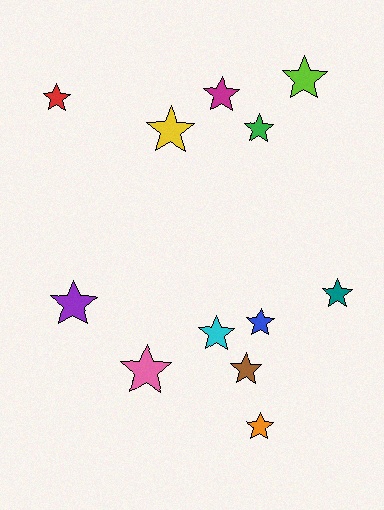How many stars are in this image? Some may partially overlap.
There are 12 stars.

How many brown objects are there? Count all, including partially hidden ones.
There is 1 brown object.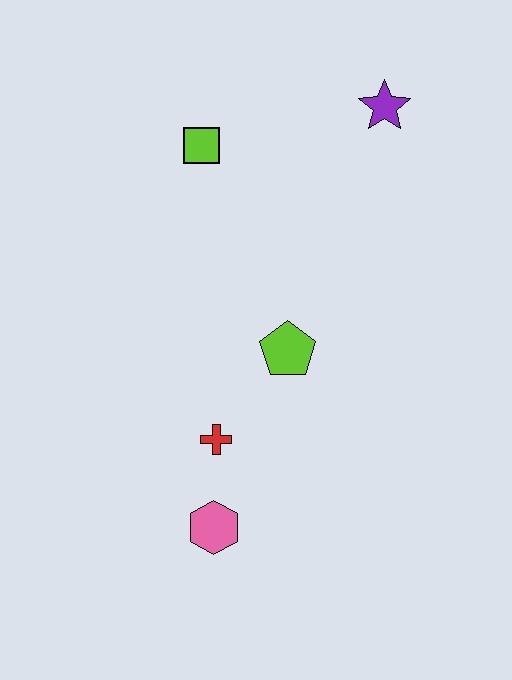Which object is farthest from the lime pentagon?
The purple star is farthest from the lime pentagon.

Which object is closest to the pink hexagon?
The red cross is closest to the pink hexagon.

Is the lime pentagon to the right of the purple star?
No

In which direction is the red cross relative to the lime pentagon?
The red cross is below the lime pentagon.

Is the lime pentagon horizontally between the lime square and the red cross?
No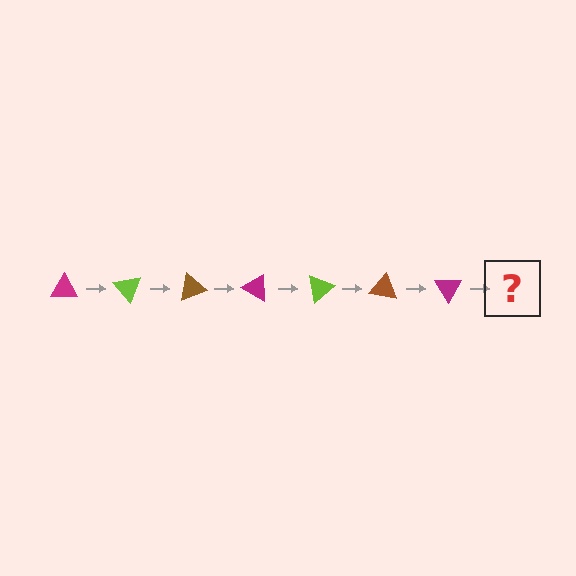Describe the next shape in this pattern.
It should be a lime triangle, rotated 350 degrees from the start.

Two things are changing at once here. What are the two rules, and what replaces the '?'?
The two rules are that it rotates 50 degrees each step and the color cycles through magenta, lime, and brown. The '?' should be a lime triangle, rotated 350 degrees from the start.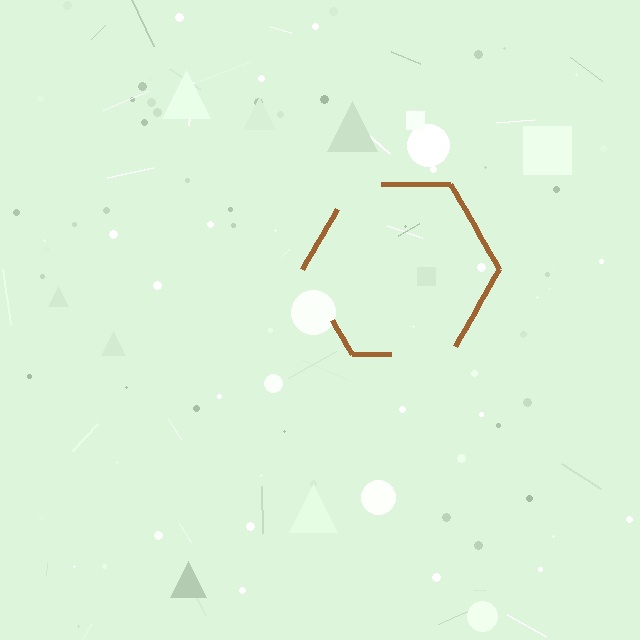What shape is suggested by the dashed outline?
The dashed outline suggests a hexagon.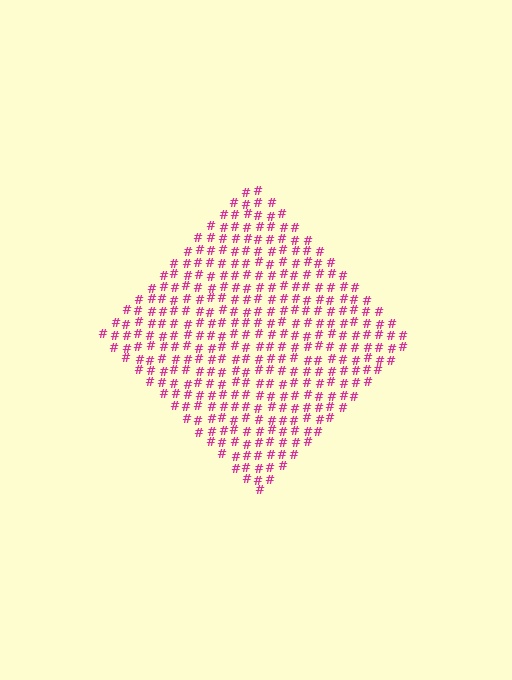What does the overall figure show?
The overall figure shows a diamond.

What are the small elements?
The small elements are hash symbols.